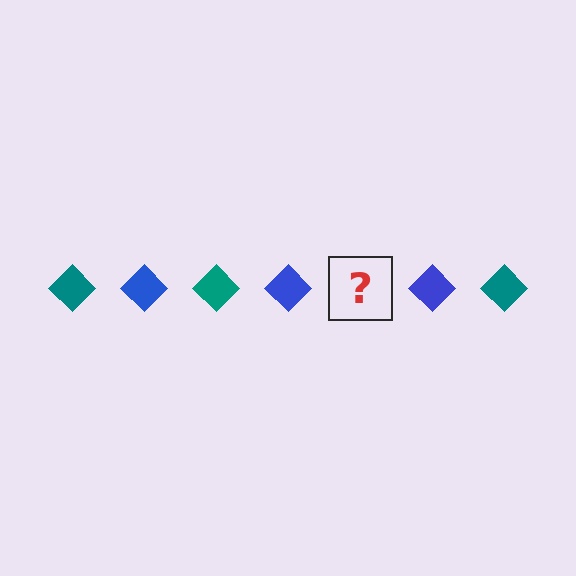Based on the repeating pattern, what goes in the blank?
The blank should be a teal diamond.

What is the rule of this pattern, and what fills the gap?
The rule is that the pattern cycles through teal, blue diamonds. The gap should be filled with a teal diamond.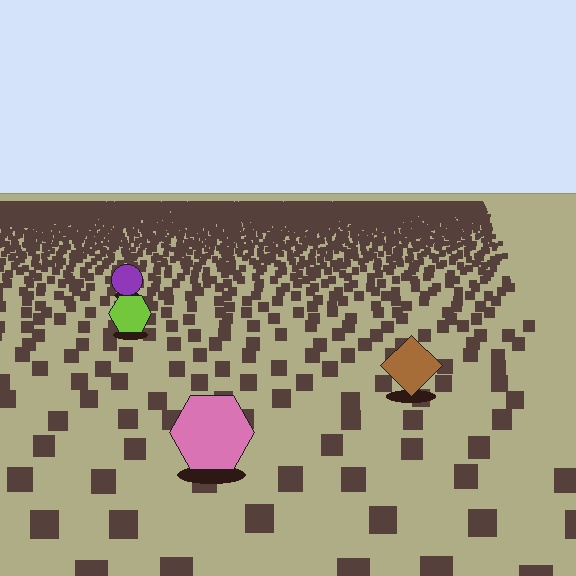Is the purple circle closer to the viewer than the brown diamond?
No. The brown diamond is closer — you can tell from the texture gradient: the ground texture is coarser near it.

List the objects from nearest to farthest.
From nearest to farthest: the pink hexagon, the brown diamond, the lime hexagon, the purple circle.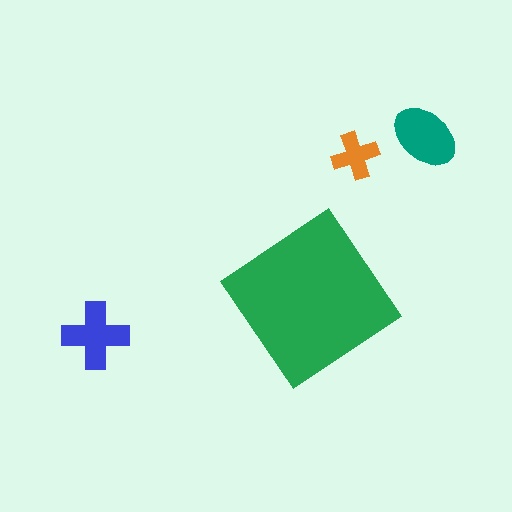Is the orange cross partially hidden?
No, the orange cross is fully visible.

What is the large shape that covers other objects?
A green diamond.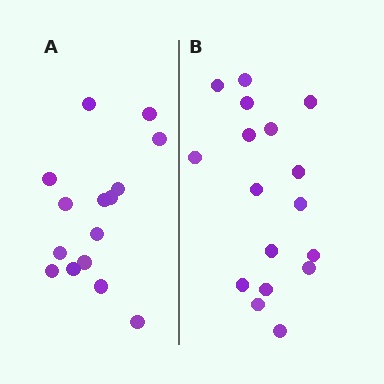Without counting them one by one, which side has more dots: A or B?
Region B (the right region) has more dots.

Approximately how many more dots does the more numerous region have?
Region B has just a few more — roughly 2 or 3 more dots than region A.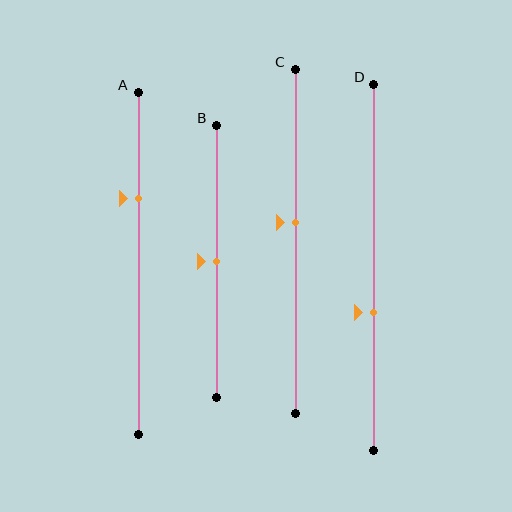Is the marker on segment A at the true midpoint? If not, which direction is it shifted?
No, the marker on segment A is shifted upward by about 19% of the segment length.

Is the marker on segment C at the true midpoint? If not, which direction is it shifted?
No, the marker on segment C is shifted upward by about 5% of the segment length.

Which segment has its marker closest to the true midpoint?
Segment B has its marker closest to the true midpoint.